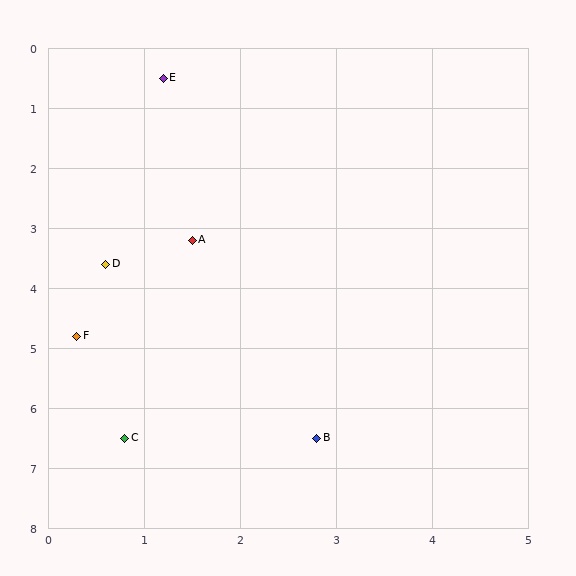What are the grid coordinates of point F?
Point F is at approximately (0.3, 4.8).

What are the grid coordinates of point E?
Point E is at approximately (1.2, 0.5).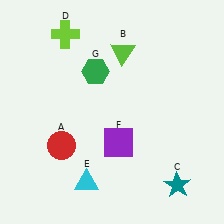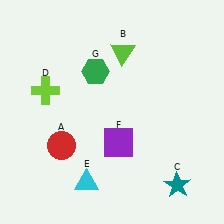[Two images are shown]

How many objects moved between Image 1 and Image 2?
1 object moved between the two images.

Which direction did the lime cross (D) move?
The lime cross (D) moved down.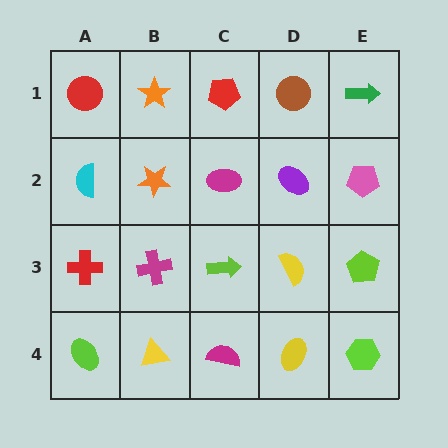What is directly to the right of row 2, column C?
A purple ellipse.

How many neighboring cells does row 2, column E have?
3.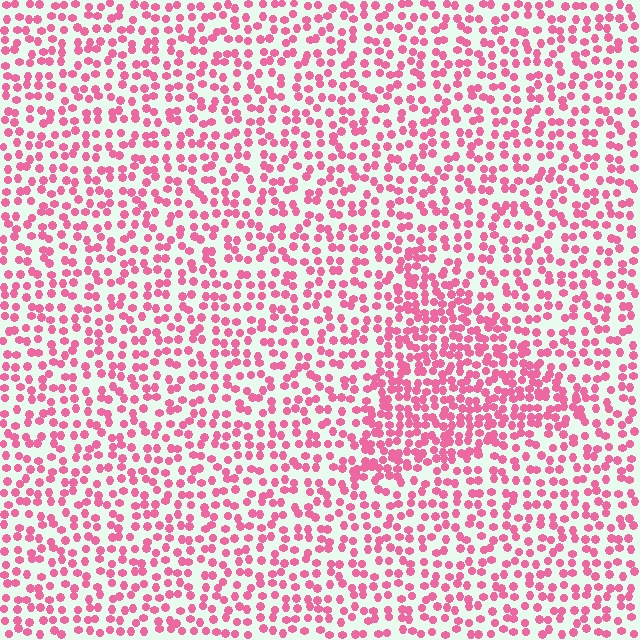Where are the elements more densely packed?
The elements are more densely packed inside the triangle boundary.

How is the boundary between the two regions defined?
The boundary is defined by a change in element density (approximately 1.7x ratio). All elements are the same color, size, and shape.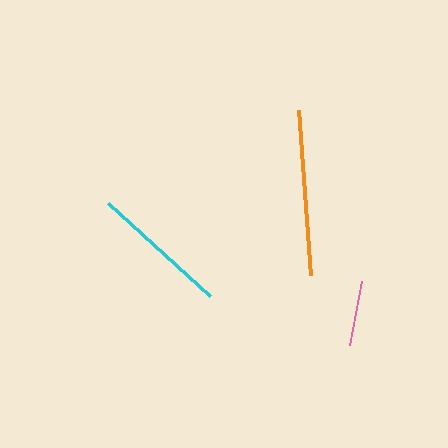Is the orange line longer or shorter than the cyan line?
The orange line is longer than the cyan line.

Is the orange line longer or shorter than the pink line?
The orange line is longer than the pink line.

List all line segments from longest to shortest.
From longest to shortest: orange, cyan, pink.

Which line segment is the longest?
The orange line is the longest at approximately 166 pixels.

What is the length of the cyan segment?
The cyan segment is approximately 139 pixels long.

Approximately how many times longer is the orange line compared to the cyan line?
The orange line is approximately 1.2 times the length of the cyan line.